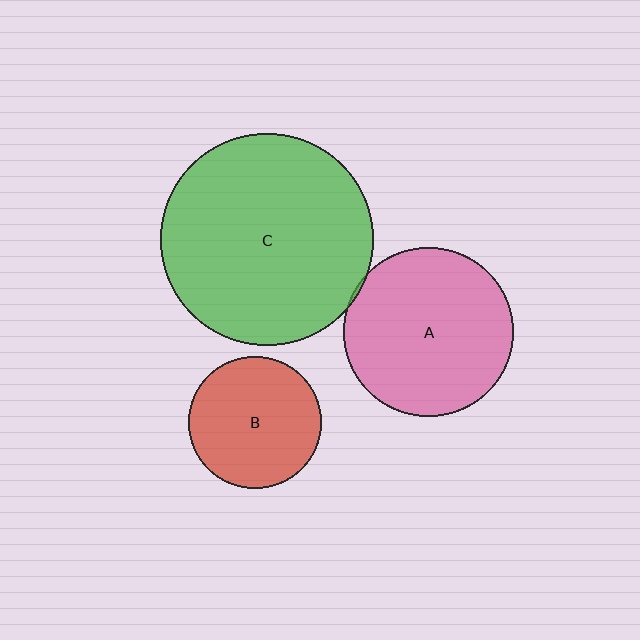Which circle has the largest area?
Circle C (green).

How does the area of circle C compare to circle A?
Approximately 1.6 times.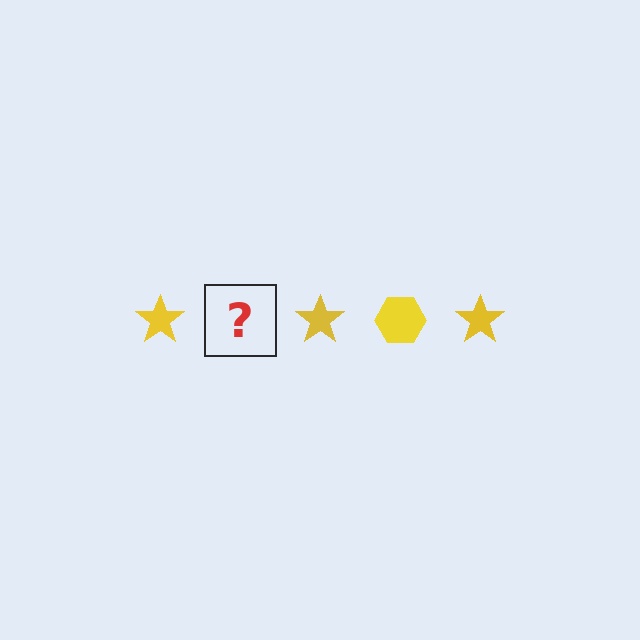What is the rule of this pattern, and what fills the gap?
The rule is that the pattern cycles through star, hexagon shapes in yellow. The gap should be filled with a yellow hexagon.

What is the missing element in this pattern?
The missing element is a yellow hexagon.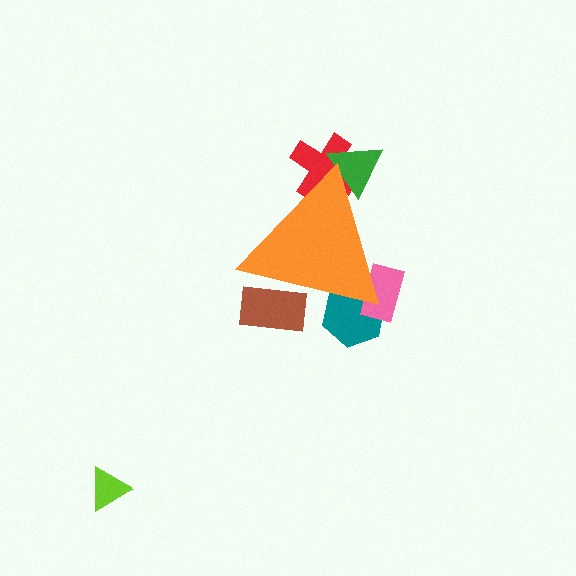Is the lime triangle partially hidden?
No, the lime triangle is fully visible.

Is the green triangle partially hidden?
Yes, the green triangle is partially hidden behind the orange triangle.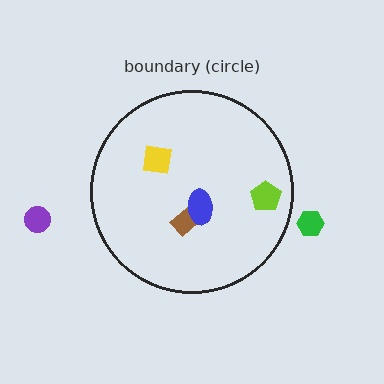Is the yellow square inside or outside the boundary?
Inside.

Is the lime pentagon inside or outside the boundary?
Inside.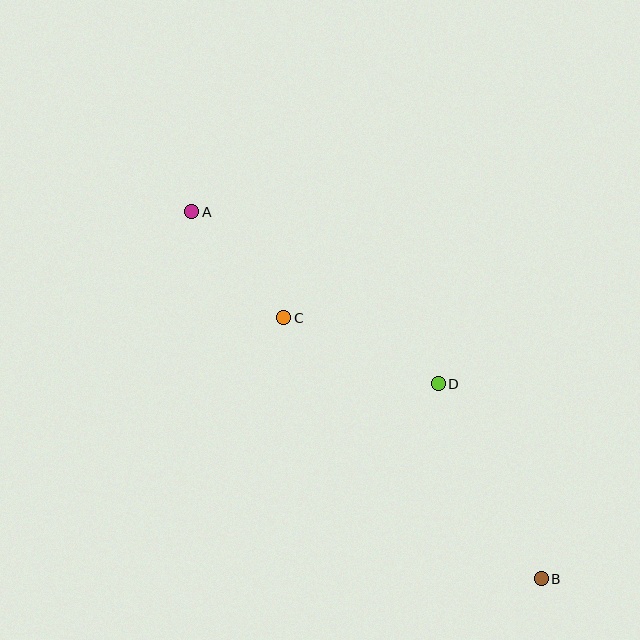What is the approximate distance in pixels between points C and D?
The distance between C and D is approximately 168 pixels.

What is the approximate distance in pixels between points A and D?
The distance between A and D is approximately 300 pixels.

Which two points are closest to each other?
Points A and C are closest to each other.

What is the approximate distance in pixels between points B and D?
The distance between B and D is approximately 221 pixels.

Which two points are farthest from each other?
Points A and B are farthest from each other.